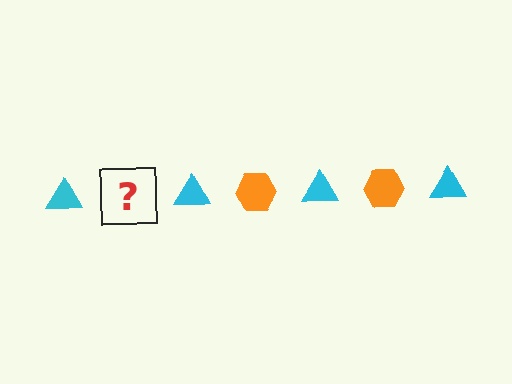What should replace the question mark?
The question mark should be replaced with an orange hexagon.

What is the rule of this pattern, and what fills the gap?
The rule is that the pattern alternates between cyan triangle and orange hexagon. The gap should be filled with an orange hexagon.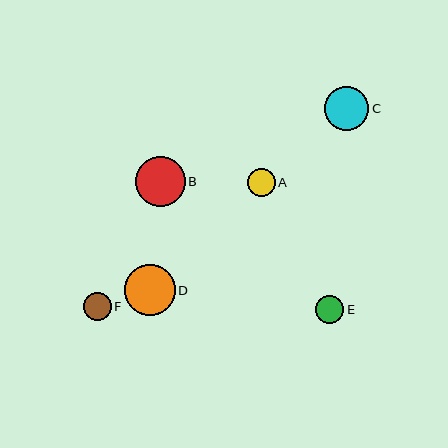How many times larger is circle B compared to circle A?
Circle B is approximately 1.8 times the size of circle A.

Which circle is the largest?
Circle D is the largest with a size of approximately 51 pixels.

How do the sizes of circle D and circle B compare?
Circle D and circle B are approximately the same size.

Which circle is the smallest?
Circle A is the smallest with a size of approximately 28 pixels.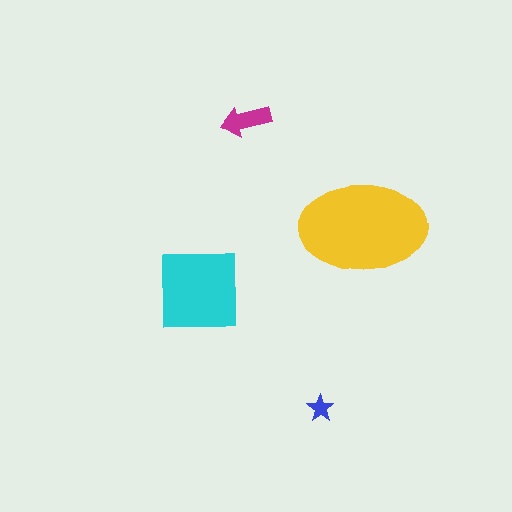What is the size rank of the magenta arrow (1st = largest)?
3rd.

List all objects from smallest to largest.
The blue star, the magenta arrow, the cyan square, the yellow ellipse.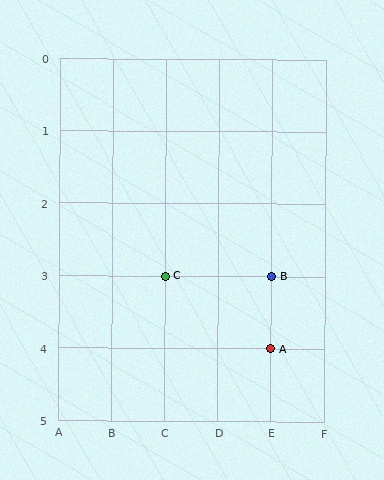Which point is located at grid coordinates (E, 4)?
Point A is at (E, 4).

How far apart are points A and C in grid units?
Points A and C are 2 columns and 1 row apart (about 2.2 grid units diagonally).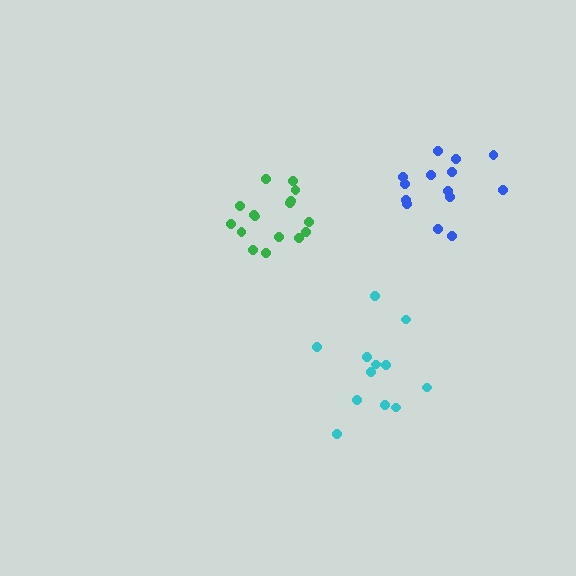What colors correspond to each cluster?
The clusters are colored: green, cyan, blue.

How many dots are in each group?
Group 1: 16 dots, Group 2: 12 dots, Group 3: 14 dots (42 total).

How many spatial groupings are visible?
There are 3 spatial groupings.